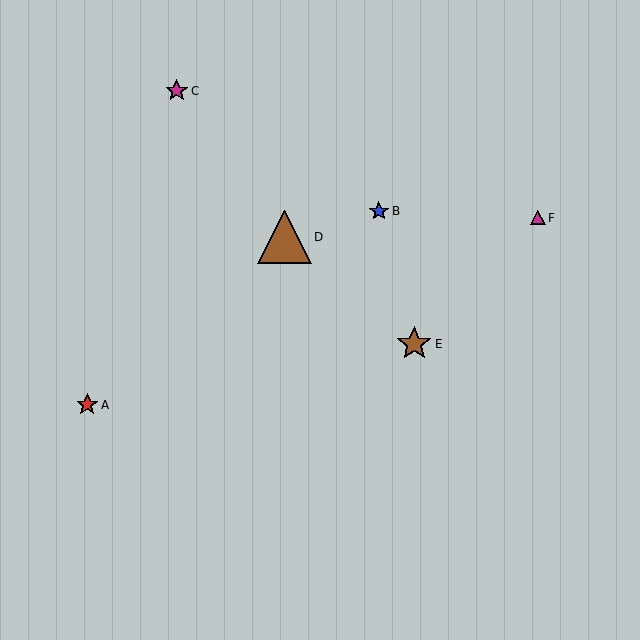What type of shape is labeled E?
Shape E is a brown star.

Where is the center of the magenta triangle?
The center of the magenta triangle is at (538, 218).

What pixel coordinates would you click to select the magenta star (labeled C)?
Click at (177, 91) to select the magenta star C.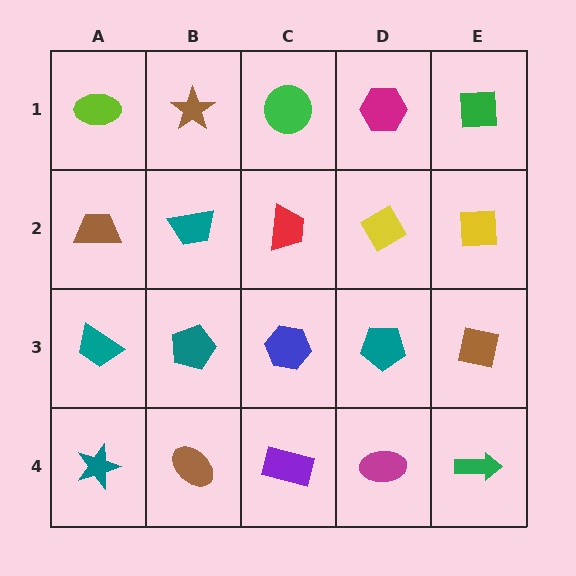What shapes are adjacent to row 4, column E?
A brown square (row 3, column E), a magenta ellipse (row 4, column D).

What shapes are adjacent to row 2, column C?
A green circle (row 1, column C), a blue hexagon (row 3, column C), a teal trapezoid (row 2, column B), a yellow diamond (row 2, column D).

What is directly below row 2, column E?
A brown square.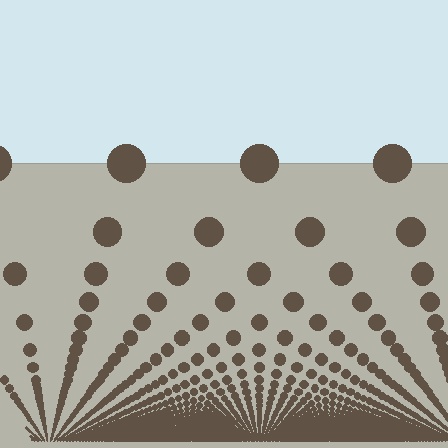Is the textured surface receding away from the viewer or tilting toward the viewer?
The surface appears to tilt toward the viewer. Texture elements get larger and sparser toward the top.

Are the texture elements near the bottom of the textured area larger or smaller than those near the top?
Smaller. The gradient is inverted — elements near the bottom are smaller and denser.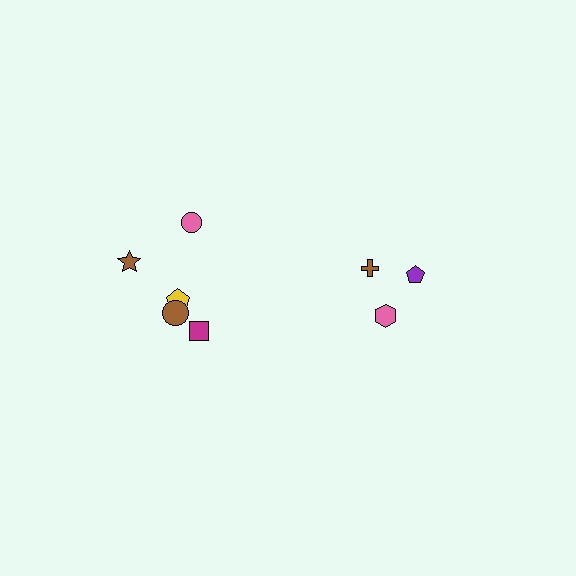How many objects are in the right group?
There are 3 objects.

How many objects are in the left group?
There are 5 objects.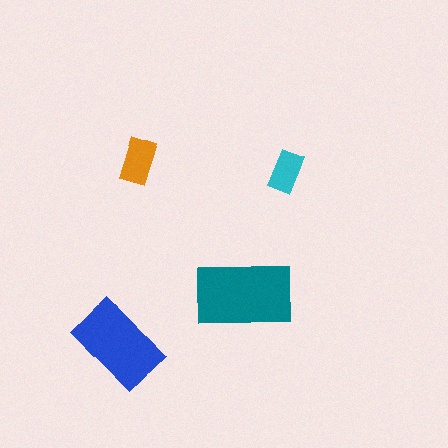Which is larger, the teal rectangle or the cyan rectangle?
The teal one.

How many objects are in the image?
There are 4 objects in the image.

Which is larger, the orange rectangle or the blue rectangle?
The blue one.